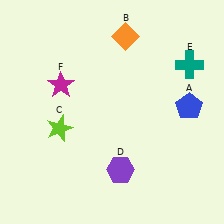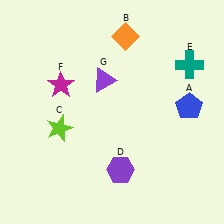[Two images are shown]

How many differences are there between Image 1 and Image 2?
There is 1 difference between the two images.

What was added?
A purple triangle (G) was added in Image 2.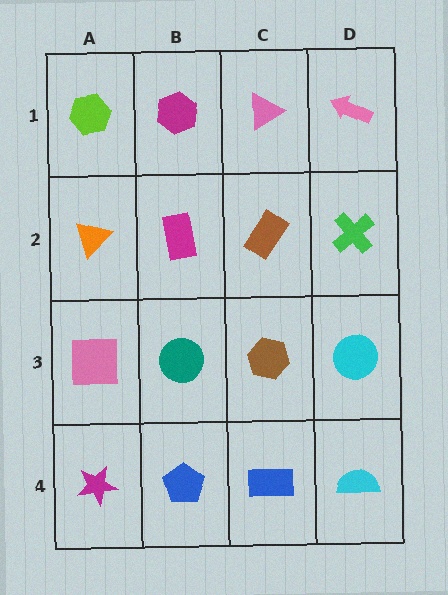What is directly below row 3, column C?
A blue rectangle.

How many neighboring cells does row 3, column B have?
4.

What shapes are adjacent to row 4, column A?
A pink square (row 3, column A), a blue pentagon (row 4, column B).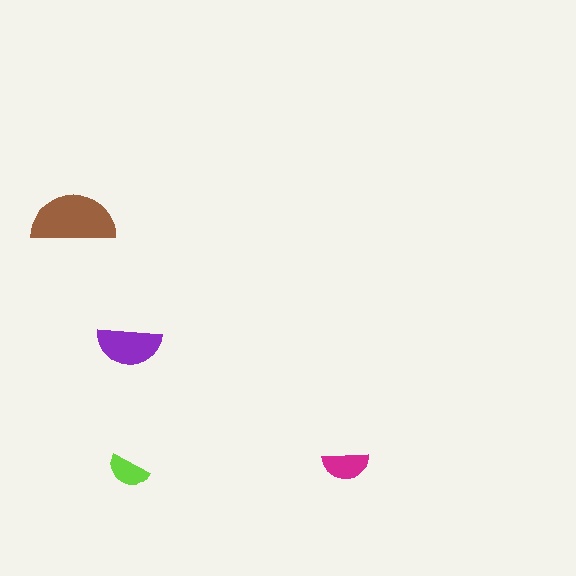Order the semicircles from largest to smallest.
the brown one, the purple one, the magenta one, the lime one.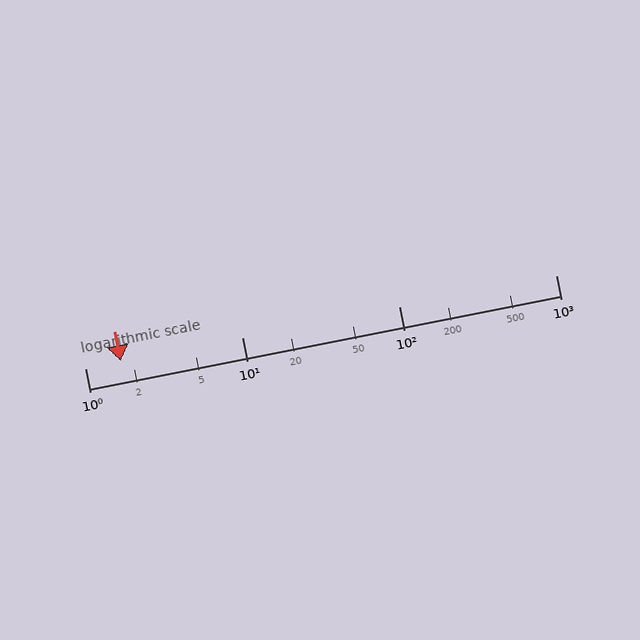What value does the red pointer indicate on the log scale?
The pointer indicates approximately 1.7.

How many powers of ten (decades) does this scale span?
The scale spans 3 decades, from 1 to 1000.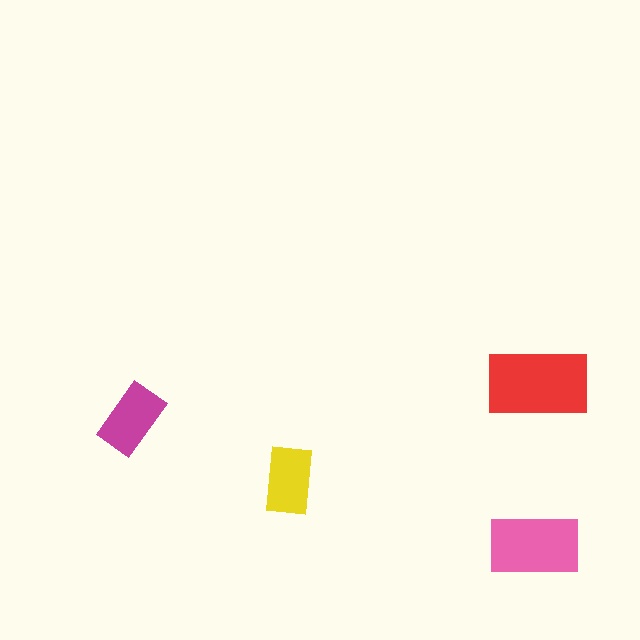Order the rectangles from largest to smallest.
the red one, the pink one, the magenta one, the yellow one.